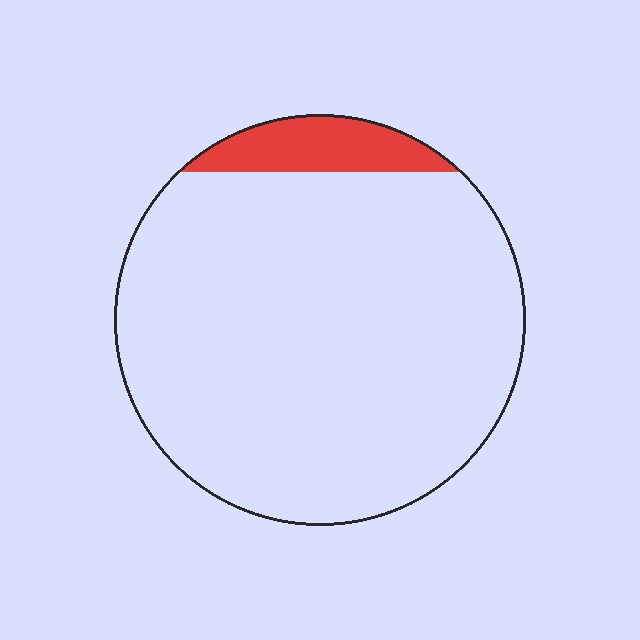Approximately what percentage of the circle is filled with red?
Approximately 10%.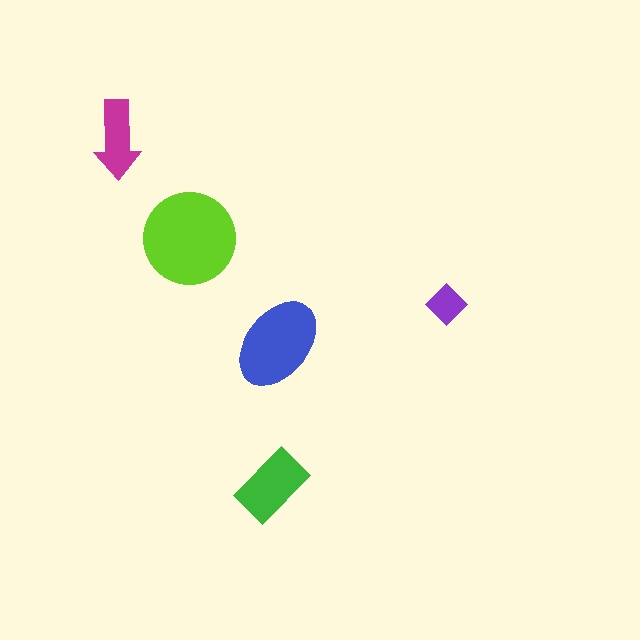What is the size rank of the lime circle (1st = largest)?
1st.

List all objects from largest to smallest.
The lime circle, the blue ellipse, the green rectangle, the magenta arrow, the purple diamond.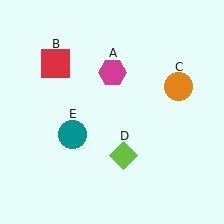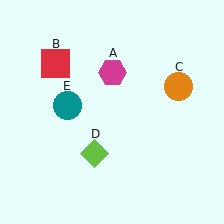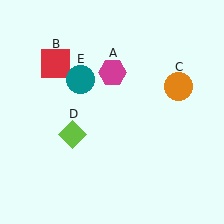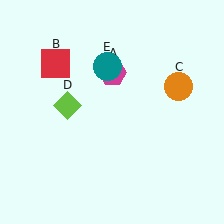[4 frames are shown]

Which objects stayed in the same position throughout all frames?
Magenta hexagon (object A) and red square (object B) and orange circle (object C) remained stationary.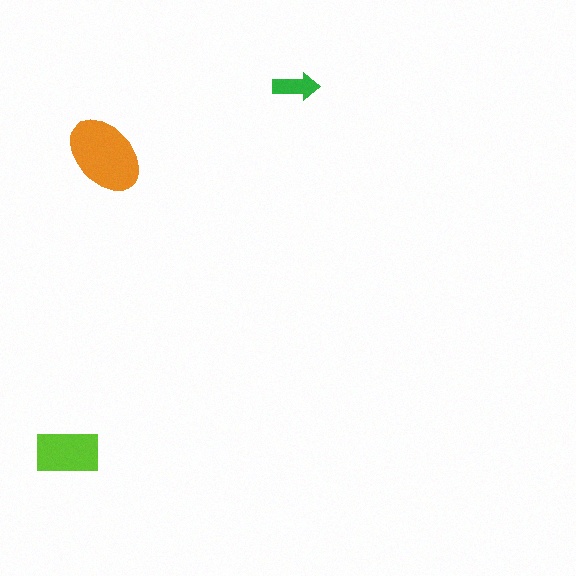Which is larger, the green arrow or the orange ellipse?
The orange ellipse.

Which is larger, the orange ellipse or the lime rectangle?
The orange ellipse.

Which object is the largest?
The orange ellipse.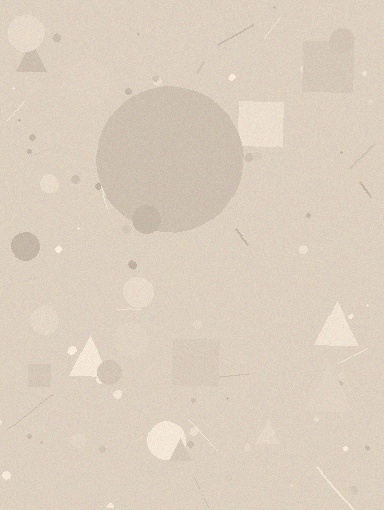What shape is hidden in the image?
A circle is hidden in the image.